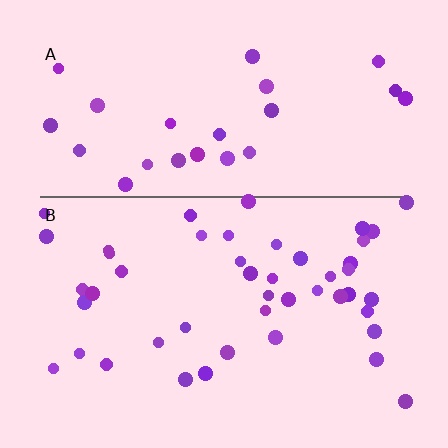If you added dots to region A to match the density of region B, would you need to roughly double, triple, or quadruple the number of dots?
Approximately double.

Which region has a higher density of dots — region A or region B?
B (the bottom).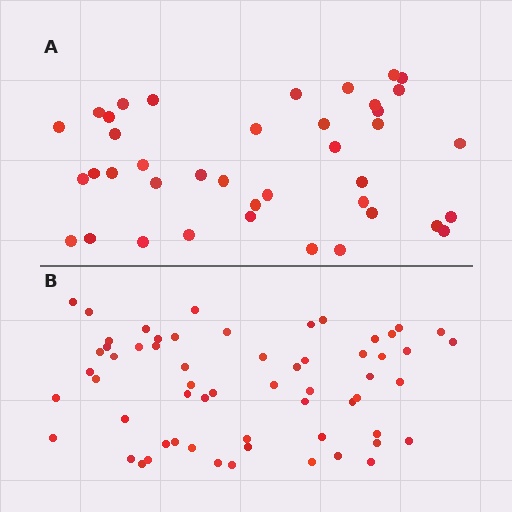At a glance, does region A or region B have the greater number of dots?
Region B (the bottom region) has more dots.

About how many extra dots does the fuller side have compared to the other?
Region B has approximately 20 more dots than region A.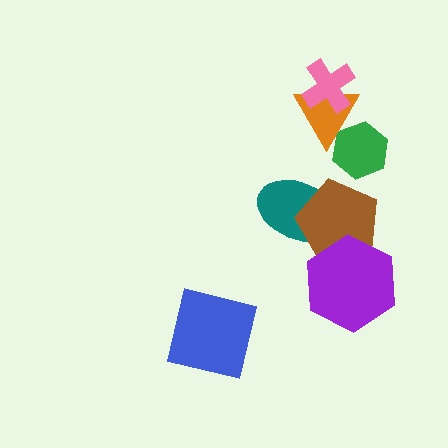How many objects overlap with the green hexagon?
1 object overlaps with the green hexagon.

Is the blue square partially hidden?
No, no other shape covers it.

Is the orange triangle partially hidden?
Yes, it is partially covered by another shape.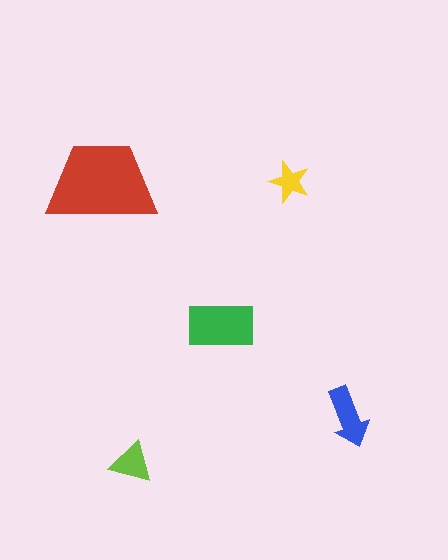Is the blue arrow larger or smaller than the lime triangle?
Larger.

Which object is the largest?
The red trapezoid.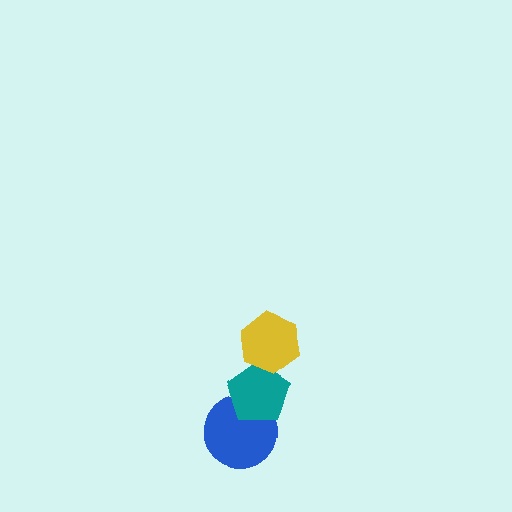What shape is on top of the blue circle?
The teal pentagon is on top of the blue circle.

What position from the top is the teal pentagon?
The teal pentagon is 2nd from the top.